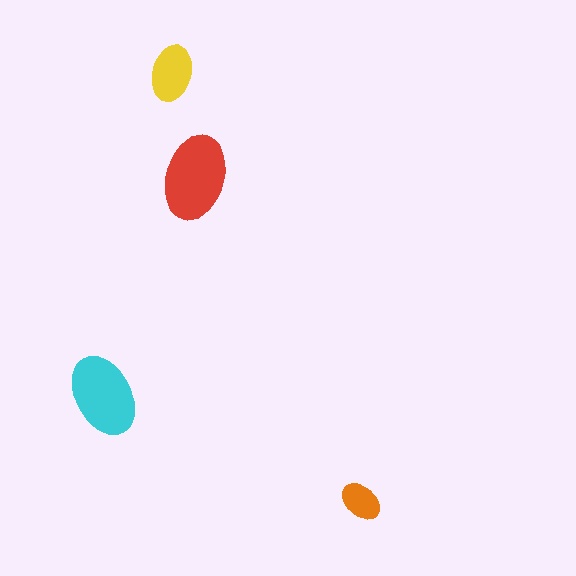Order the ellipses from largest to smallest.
the red one, the cyan one, the yellow one, the orange one.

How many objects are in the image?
There are 4 objects in the image.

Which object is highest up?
The yellow ellipse is topmost.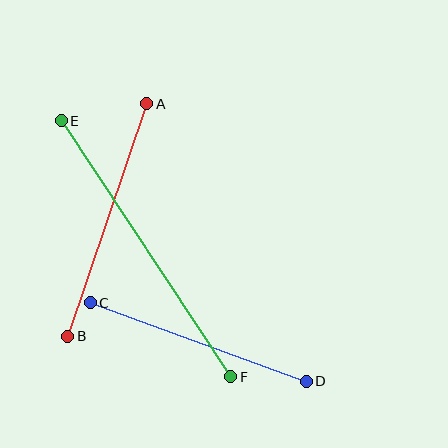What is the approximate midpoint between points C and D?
The midpoint is at approximately (198, 342) pixels.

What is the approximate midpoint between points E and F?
The midpoint is at approximately (146, 249) pixels.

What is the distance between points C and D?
The distance is approximately 230 pixels.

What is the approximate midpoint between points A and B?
The midpoint is at approximately (107, 220) pixels.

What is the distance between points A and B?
The distance is approximately 245 pixels.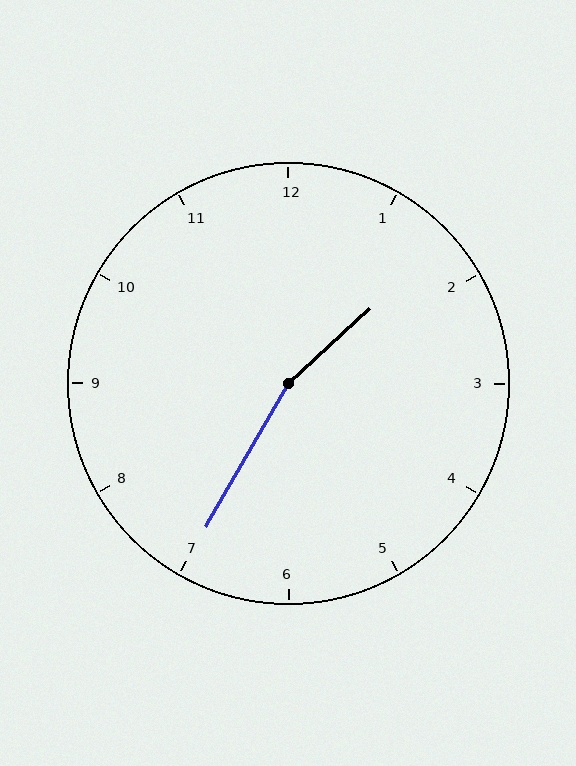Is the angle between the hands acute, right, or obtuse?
It is obtuse.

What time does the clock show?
1:35.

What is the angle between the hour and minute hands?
Approximately 162 degrees.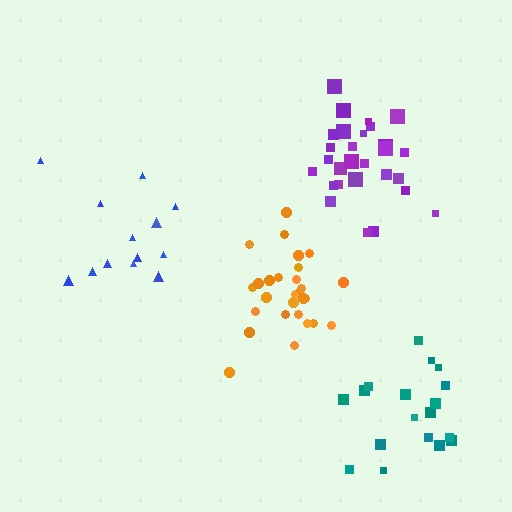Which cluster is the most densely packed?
Orange.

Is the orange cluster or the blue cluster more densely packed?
Orange.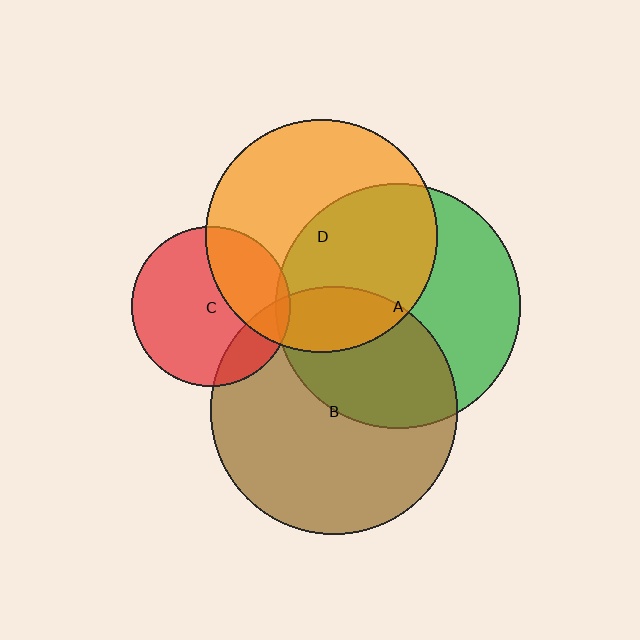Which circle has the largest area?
Circle B (brown).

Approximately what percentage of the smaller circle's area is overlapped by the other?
Approximately 30%.